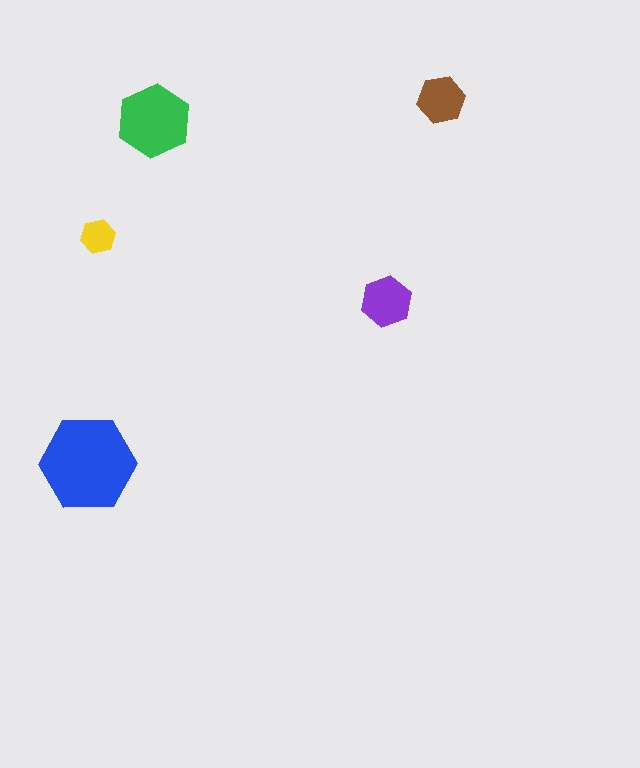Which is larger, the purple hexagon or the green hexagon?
The green one.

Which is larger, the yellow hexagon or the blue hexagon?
The blue one.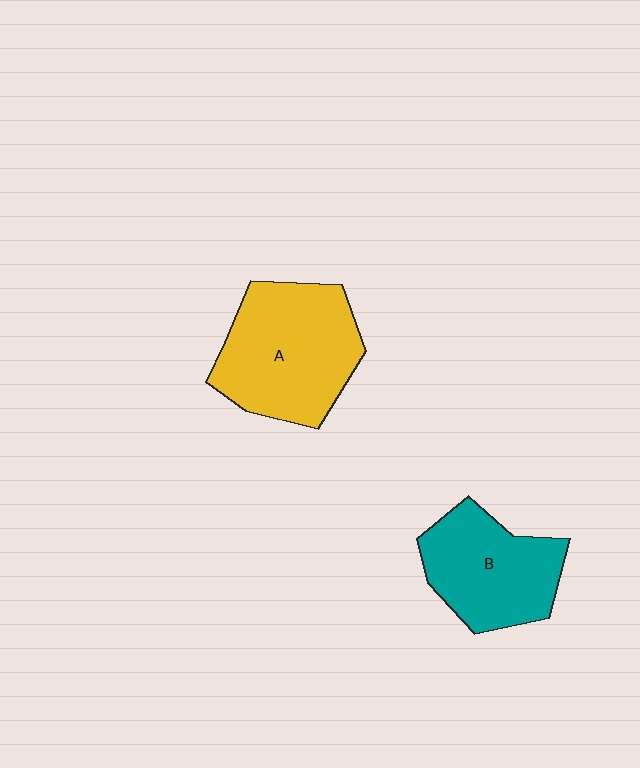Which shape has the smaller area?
Shape B (teal).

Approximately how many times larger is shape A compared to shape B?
Approximately 1.3 times.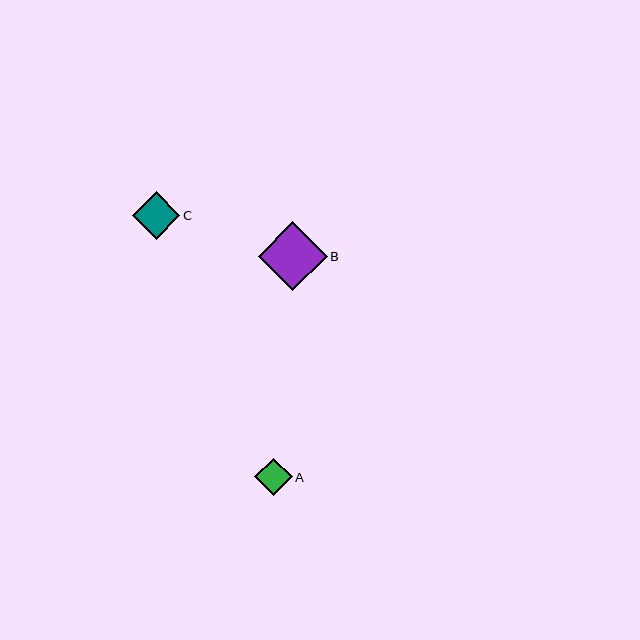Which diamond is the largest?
Diamond B is the largest with a size of approximately 69 pixels.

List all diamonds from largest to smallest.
From largest to smallest: B, C, A.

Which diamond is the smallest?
Diamond A is the smallest with a size of approximately 38 pixels.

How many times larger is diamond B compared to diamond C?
Diamond B is approximately 1.4 times the size of diamond C.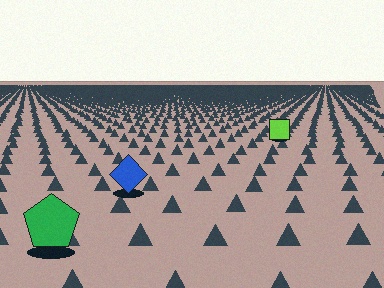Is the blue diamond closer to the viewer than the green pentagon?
No. The green pentagon is closer — you can tell from the texture gradient: the ground texture is coarser near it.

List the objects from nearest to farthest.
From nearest to farthest: the green pentagon, the blue diamond, the lime square.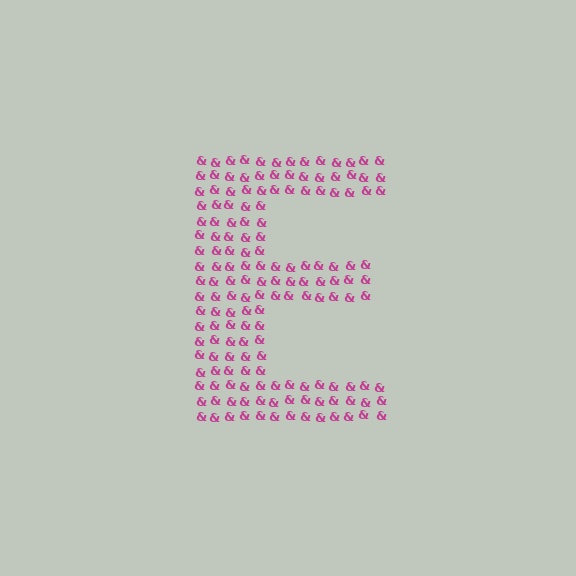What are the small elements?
The small elements are ampersands.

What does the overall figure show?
The overall figure shows the letter E.